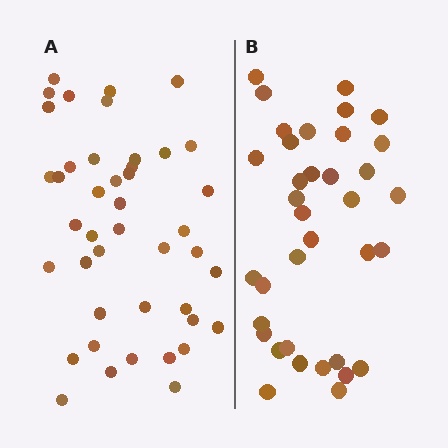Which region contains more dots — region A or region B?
Region A (the left region) has more dots.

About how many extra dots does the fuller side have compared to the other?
Region A has roughly 8 or so more dots than region B.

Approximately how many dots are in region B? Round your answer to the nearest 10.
About 40 dots. (The exact count is 36, which rounds to 40.)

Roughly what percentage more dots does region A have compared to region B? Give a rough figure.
About 20% more.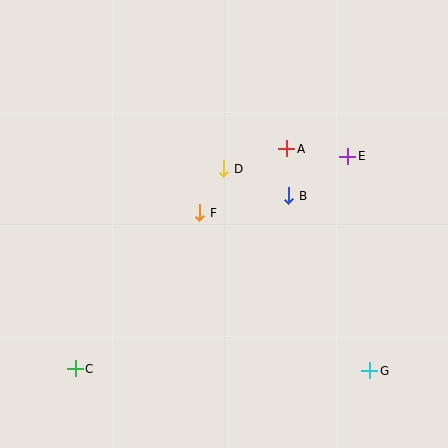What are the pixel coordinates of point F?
Point F is at (200, 213).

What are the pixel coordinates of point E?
Point E is at (348, 156).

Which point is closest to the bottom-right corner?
Point G is closest to the bottom-right corner.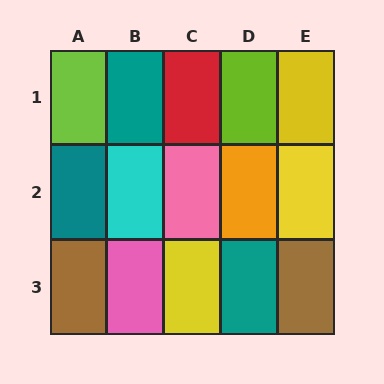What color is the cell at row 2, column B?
Cyan.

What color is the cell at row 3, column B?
Pink.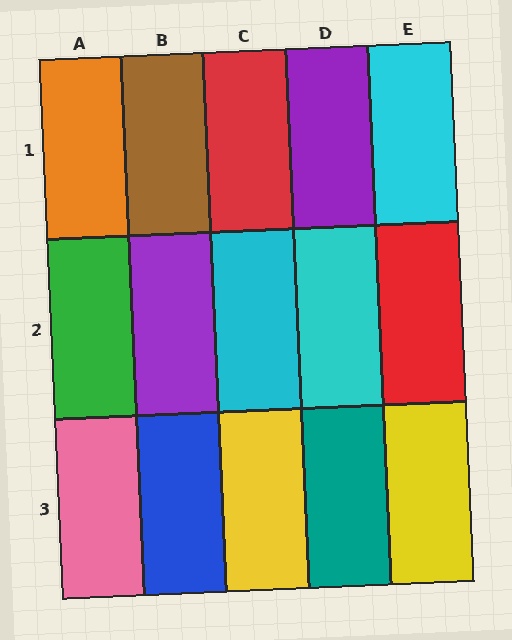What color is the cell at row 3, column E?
Yellow.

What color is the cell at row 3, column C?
Yellow.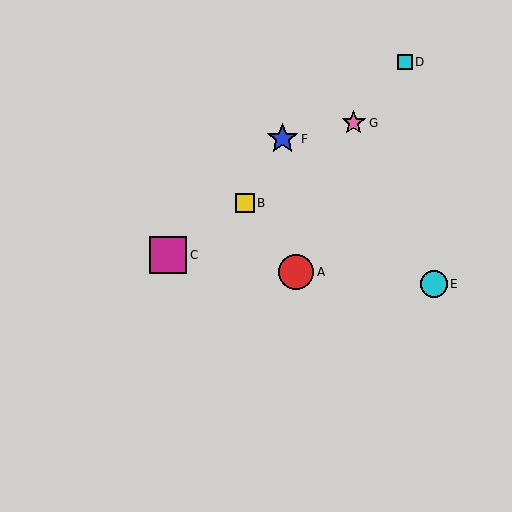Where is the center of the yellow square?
The center of the yellow square is at (245, 203).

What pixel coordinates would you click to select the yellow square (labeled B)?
Click at (245, 203) to select the yellow square B.